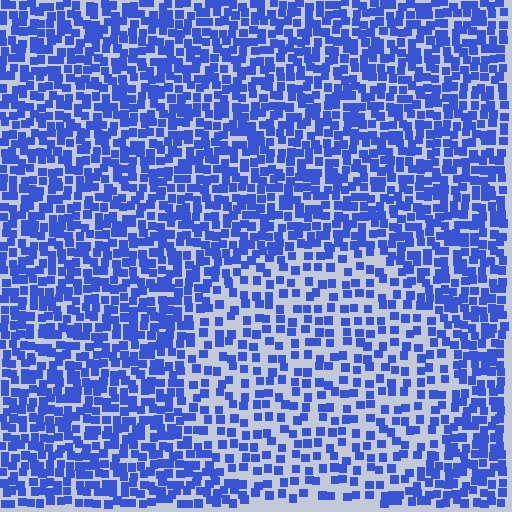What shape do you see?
I see a circle.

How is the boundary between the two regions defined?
The boundary is defined by a change in element density (approximately 1.9x ratio). All elements are the same color, size, and shape.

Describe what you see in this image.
The image contains small blue elements arranged at two different densities. A circle-shaped region is visible where the elements are less densely packed than the surrounding area.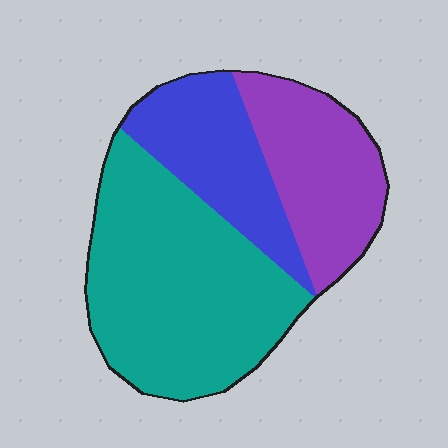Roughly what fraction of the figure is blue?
Blue takes up about one quarter (1/4) of the figure.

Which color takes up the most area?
Teal, at roughly 50%.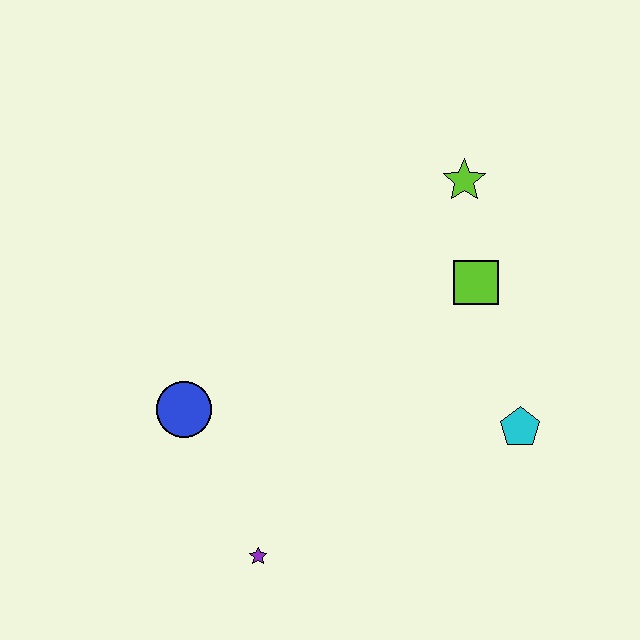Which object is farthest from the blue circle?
The lime star is farthest from the blue circle.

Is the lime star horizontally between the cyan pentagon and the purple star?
Yes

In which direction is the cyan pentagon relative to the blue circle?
The cyan pentagon is to the right of the blue circle.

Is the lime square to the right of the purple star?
Yes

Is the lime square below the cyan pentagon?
No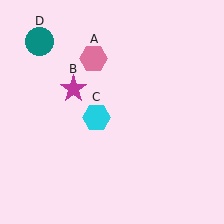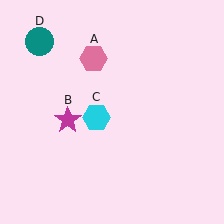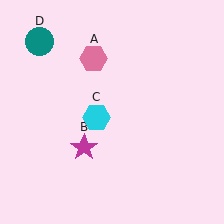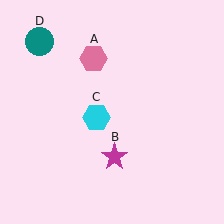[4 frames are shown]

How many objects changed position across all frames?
1 object changed position: magenta star (object B).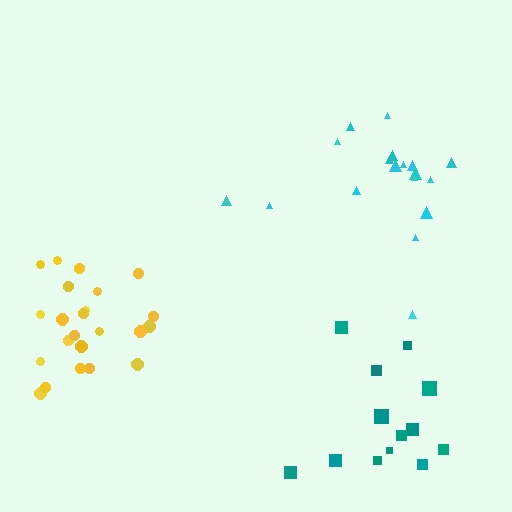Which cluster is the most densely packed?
Yellow.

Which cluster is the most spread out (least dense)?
Teal.